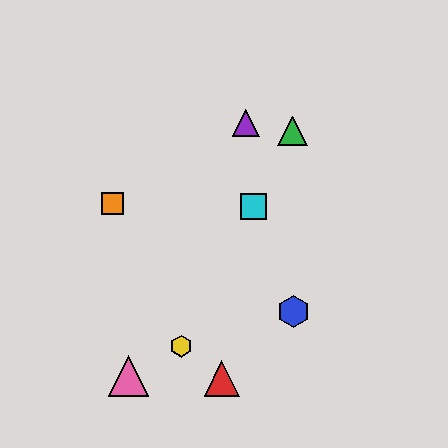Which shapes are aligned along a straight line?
The green triangle, the yellow hexagon, the cyan square are aligned along a straight line.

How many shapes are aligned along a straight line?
3 shapes (the green triangle, the yellow hexagon, the cyan square) are aligned along a straight line.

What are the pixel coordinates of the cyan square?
The cyan square is at (254, 207).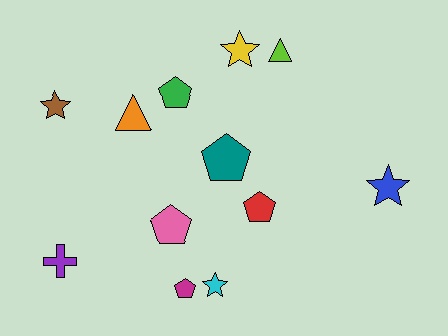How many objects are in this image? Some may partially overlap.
There are 12 objects.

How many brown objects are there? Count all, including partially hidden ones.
There is 1 brown object.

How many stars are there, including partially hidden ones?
There are 4 stars.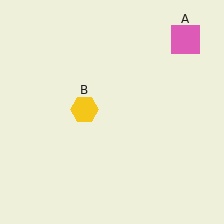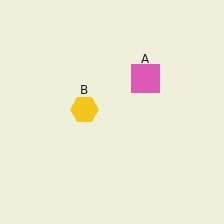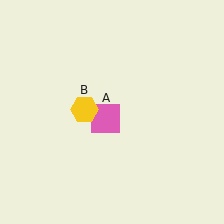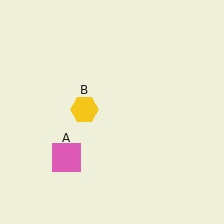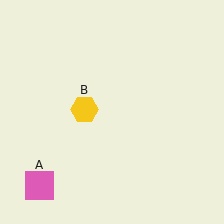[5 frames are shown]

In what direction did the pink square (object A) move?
The pink square (object A) moved down and to the left.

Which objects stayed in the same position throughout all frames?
Yellow hexagon (object B) remained stationary.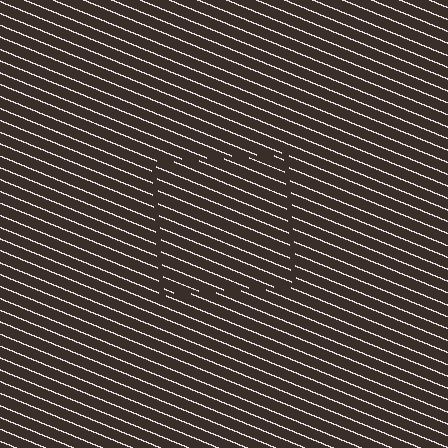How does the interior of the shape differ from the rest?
The interior of the shape contains the same grating, shifted by half a period — the contour is defined by the phase discontinuity where line-ends from the inner and outer gratings abut.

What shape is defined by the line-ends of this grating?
An illusory square. The interior of the shape contains the same grating, shifted by half a period — the contour is defined by the phase discontinuity where line-ends from the inner and outer gratings abut.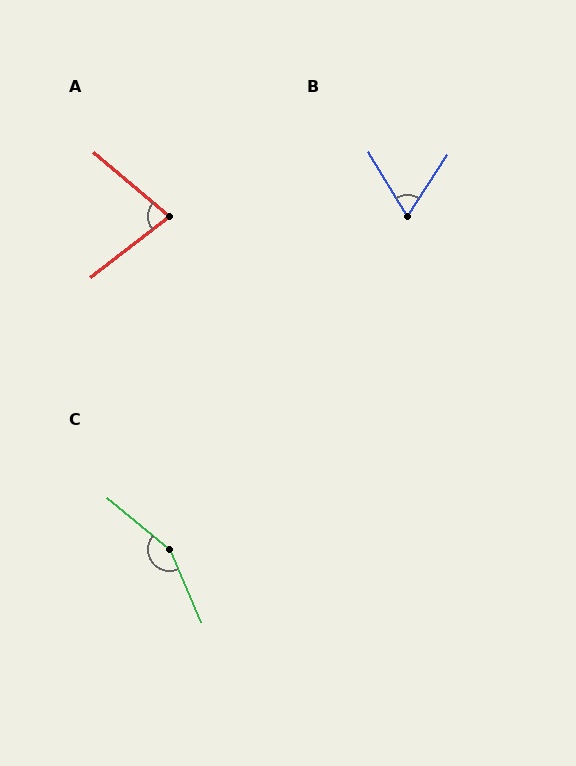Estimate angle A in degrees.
Approximately 78 degrees.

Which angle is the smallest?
B, at approximately 64 degrees.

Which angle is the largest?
C, at approximately 153 degrees.